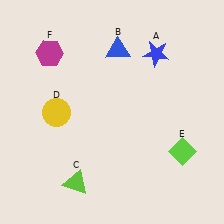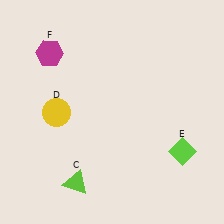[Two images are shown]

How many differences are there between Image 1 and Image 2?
There are 2 differences between the two images.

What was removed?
The blue triangle (B), the blue star (A) were removed in Image 2.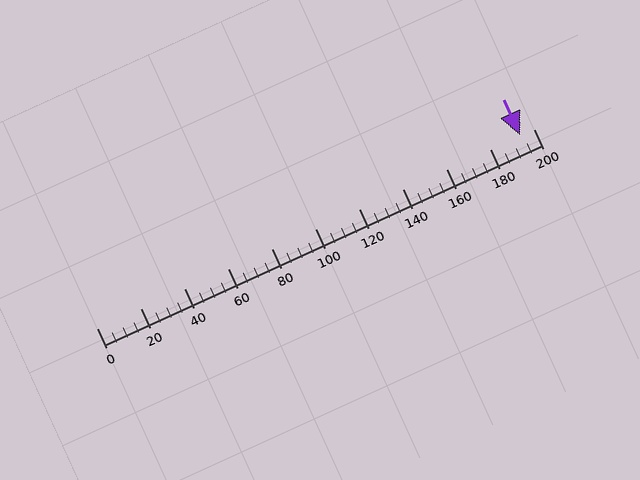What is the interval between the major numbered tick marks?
The major tick marks are spaced 20 units apart.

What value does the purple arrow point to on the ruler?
The purple arrow points to approximately 194.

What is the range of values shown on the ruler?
The ruler shows values from 0 to 200.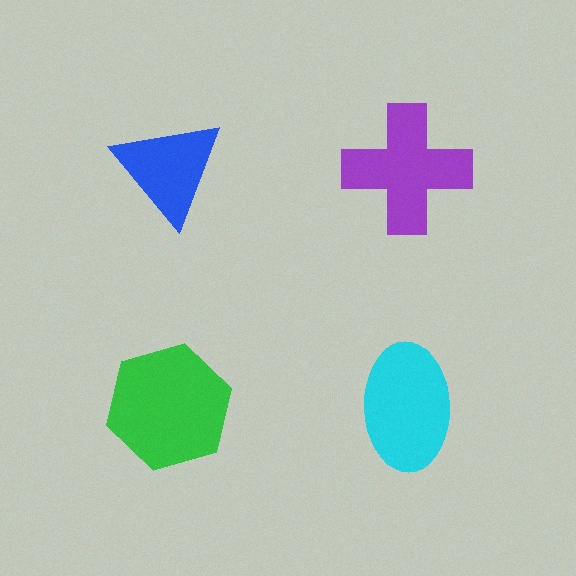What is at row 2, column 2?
A cyan ellipse.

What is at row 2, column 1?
A green hexagon.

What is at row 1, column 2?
A purple cross.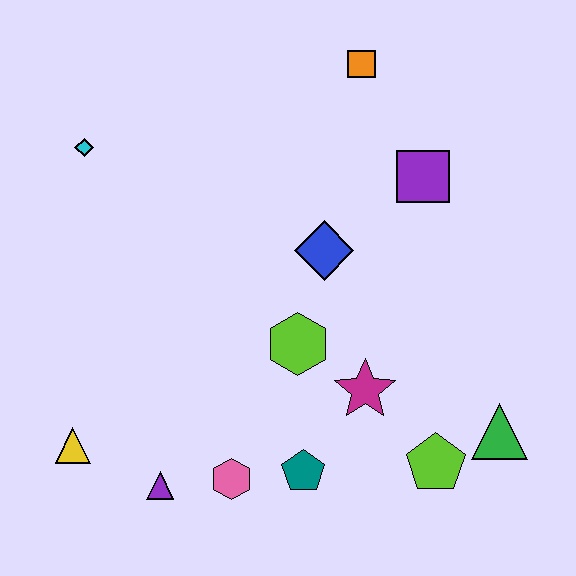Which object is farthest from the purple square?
The yellow triangle is farthest from the purple square.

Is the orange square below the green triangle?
No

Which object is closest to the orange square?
The purple square is closest to the orange square.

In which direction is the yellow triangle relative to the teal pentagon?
The yellow triangle is to the left of the teal pentagon.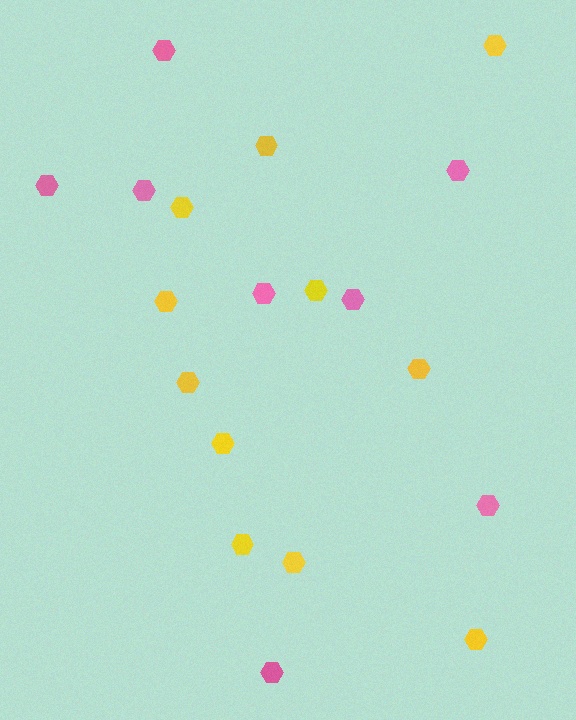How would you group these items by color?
There are 2 groups: one group of yellow hexagons (11) and one group of pink hexagons (8).